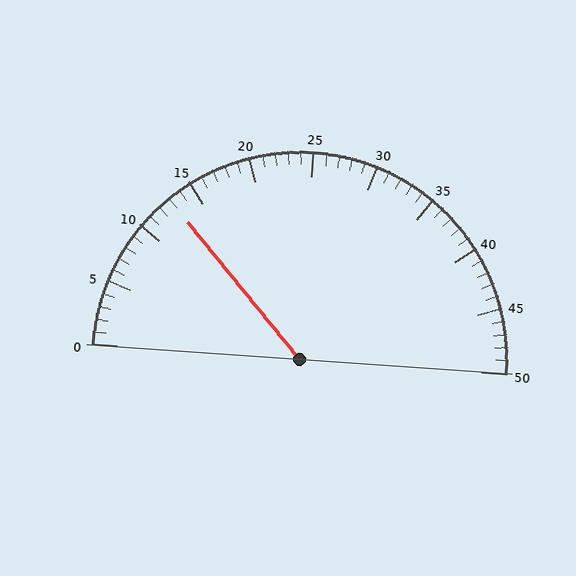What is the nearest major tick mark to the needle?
The nearest major tick mark is 15.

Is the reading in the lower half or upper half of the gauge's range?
The reading is in the lower half of the range (0 to 50).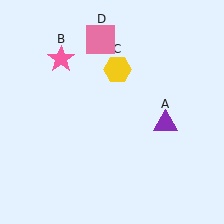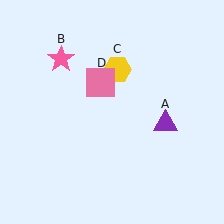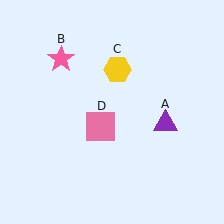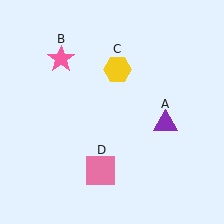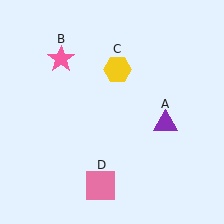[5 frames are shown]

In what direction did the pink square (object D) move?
The pink square (object D) moved down.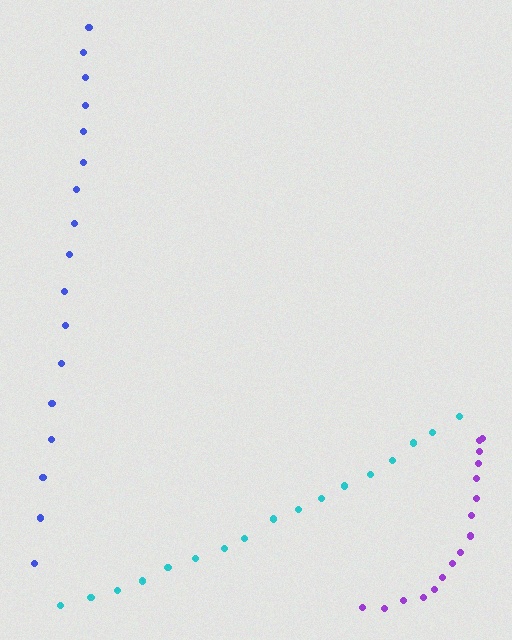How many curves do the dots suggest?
There are 3 distinct paths.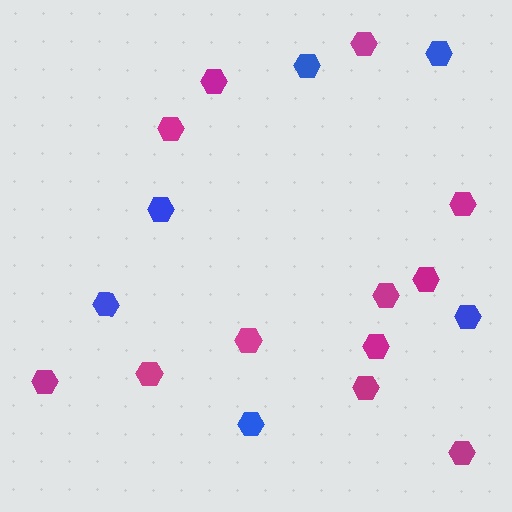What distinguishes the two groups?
There are 2 groups: one group of magenta hexagons (12) and one group of blue hexagons (6).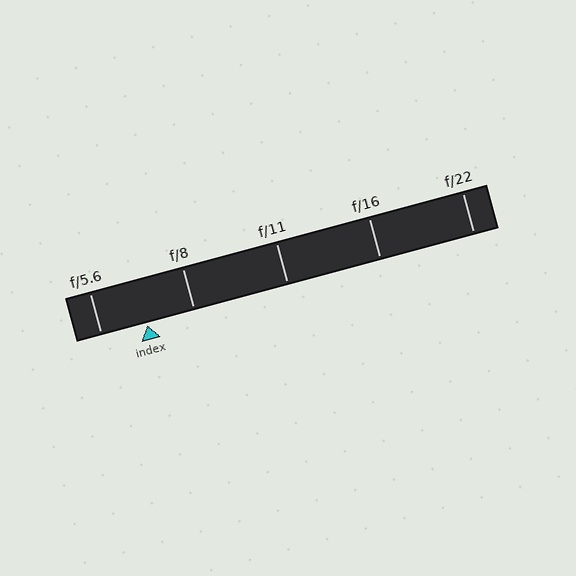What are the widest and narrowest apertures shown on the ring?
The widest aperture shown is f/5.6 and the narrowest is f/22.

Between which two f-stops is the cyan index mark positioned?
The index mark is between f/5.6 and f/8.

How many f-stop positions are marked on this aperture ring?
There are 5 f-stop positions marked.